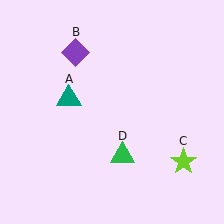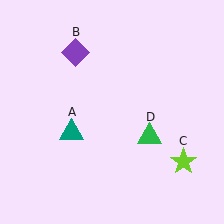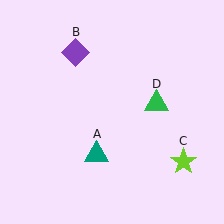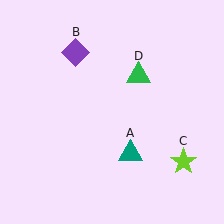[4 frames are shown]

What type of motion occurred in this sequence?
The teal triangle (object A), green triangle (object D) rotated counterclockwise around the center of the scene.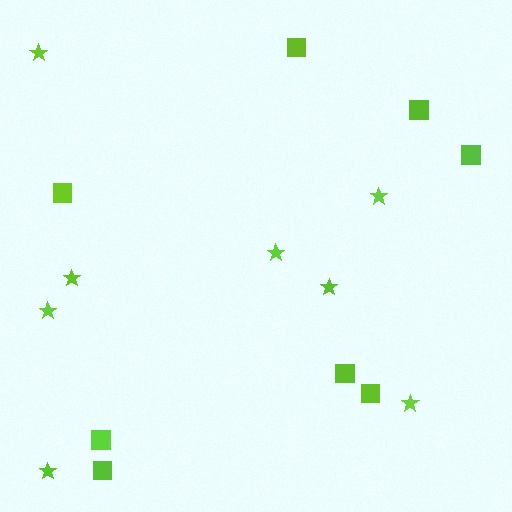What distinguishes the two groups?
There are 2 groups: one group of squares (8) and one group of stars (8).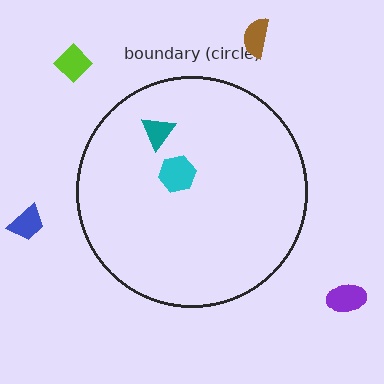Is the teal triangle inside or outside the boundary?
Inside.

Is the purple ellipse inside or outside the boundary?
Outside.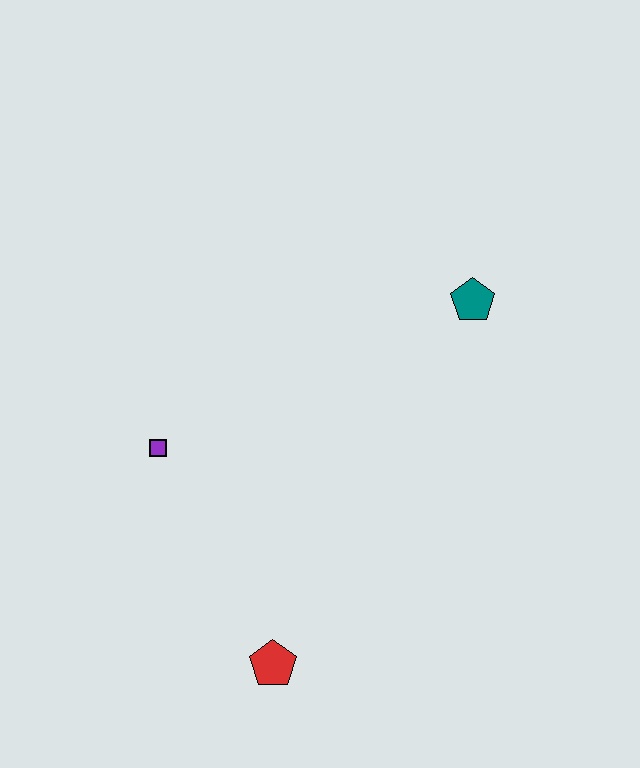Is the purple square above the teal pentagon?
No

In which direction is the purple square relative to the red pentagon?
The purple square is above the red pentagon.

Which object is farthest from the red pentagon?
The teal pentagon is farthest from the red pentagon.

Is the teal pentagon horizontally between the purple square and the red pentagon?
No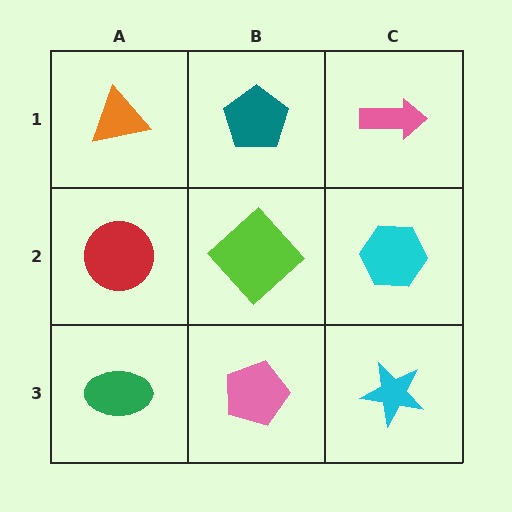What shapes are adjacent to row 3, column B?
A lime diamond (row 2, column B), a green ellipse (row 3, column A), a cyan star (row 3, column C).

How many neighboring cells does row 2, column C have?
3.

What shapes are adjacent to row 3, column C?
A cyan hexagon (row 2, column C), a pink pentagon (row 3, column B).